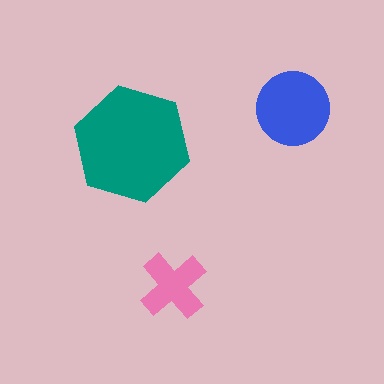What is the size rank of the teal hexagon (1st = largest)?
1st.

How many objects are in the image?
There are 3 objects in the image.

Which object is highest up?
The blue circle is topmost.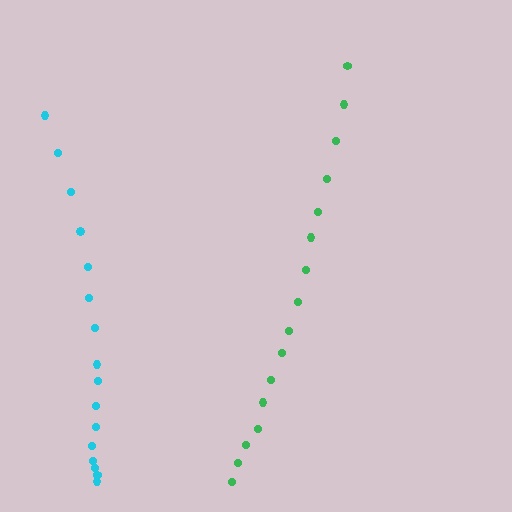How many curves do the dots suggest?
There are 2 distinct paths.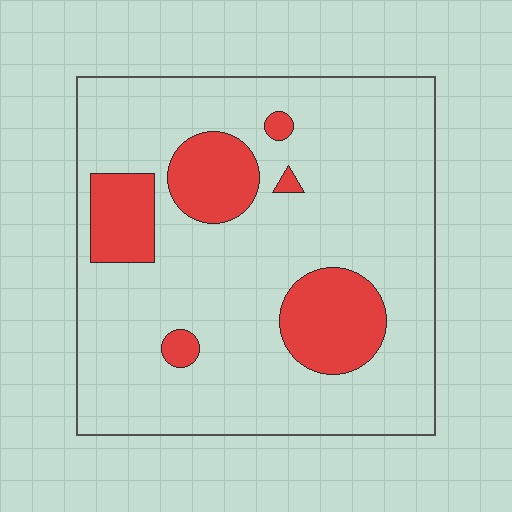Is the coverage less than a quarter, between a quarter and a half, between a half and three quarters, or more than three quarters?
Less than a quarter.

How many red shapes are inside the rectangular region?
6.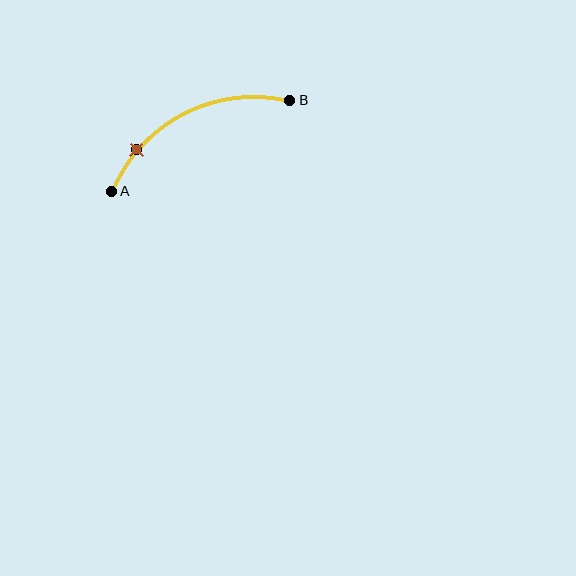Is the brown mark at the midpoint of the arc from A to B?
No. The brown mark lies on the arc but is closer to endpoint A. The arc midpoint would be at the point on the curve equidistant along the arc from both A and B.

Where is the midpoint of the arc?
The arc midpoint is the point on the curve farthest from the straight line joining A and B. It sits above that line.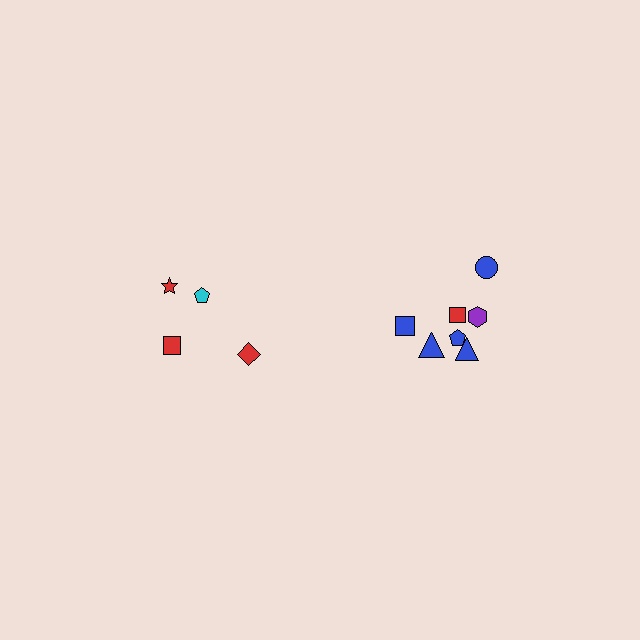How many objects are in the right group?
There are 7 objects.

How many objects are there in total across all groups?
There are 11 objects.